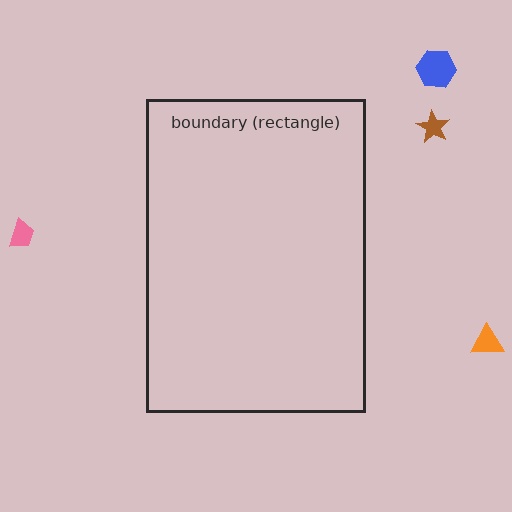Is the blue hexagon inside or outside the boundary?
Outside.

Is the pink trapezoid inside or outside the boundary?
Outside.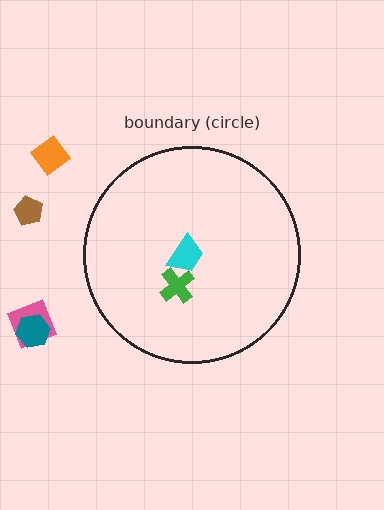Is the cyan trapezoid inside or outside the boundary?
Inside.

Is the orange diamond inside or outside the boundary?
Outside.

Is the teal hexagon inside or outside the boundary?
Outside.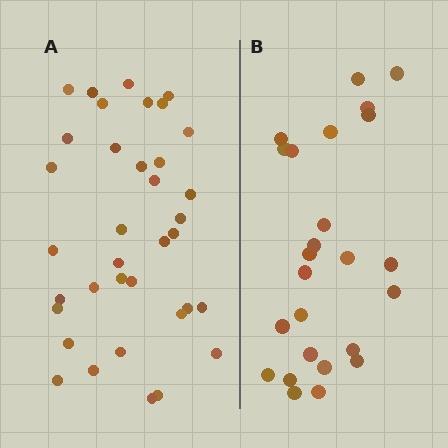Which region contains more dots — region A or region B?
Region A (the left region) has more dots.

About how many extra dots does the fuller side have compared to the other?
Region A has roughly 12 or so more dots than region B.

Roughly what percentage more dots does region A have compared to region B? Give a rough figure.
About 45% more.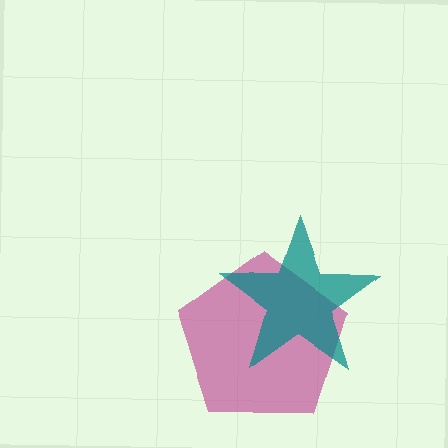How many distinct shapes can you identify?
There are 2 distinct shapes: a magenta pentagon, a teal star.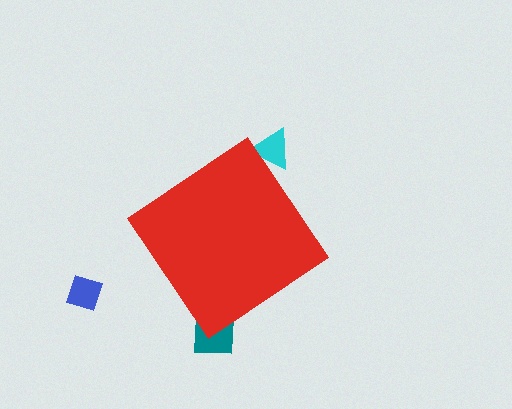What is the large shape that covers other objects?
A red diamond.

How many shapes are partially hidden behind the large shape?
2 shapes are partially hidden.